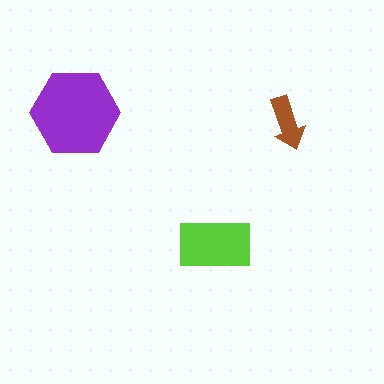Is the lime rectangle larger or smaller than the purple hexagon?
Smaller.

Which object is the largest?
The purple hexagon.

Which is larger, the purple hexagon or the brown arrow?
The purple hexagon.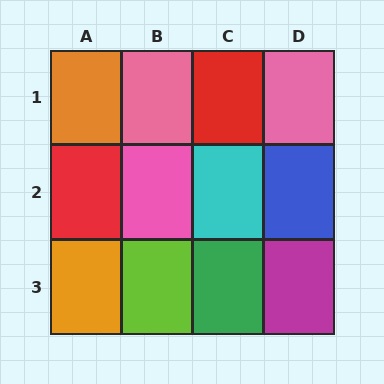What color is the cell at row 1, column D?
Pink.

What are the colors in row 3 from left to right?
Orange, lime, green, magenta.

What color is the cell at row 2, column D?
Blue.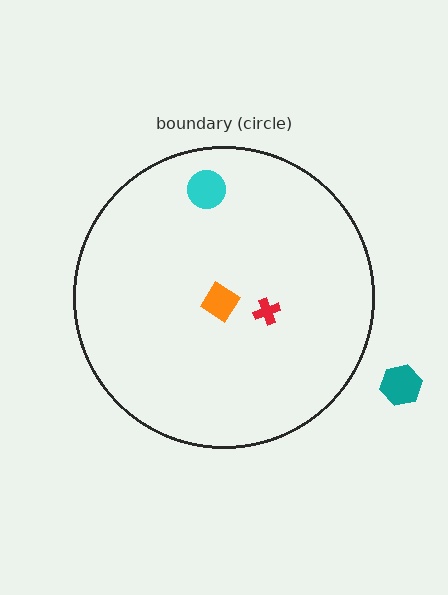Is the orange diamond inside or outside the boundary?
Inside.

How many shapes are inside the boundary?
3 inside, 1 outside.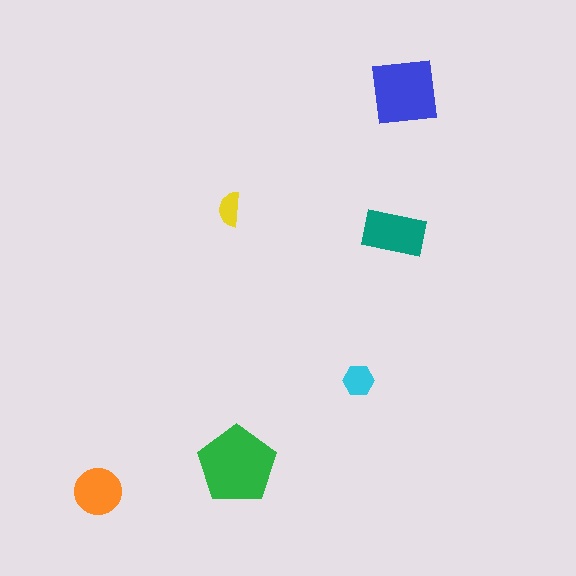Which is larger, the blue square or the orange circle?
The blue square.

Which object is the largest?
The green pentagon.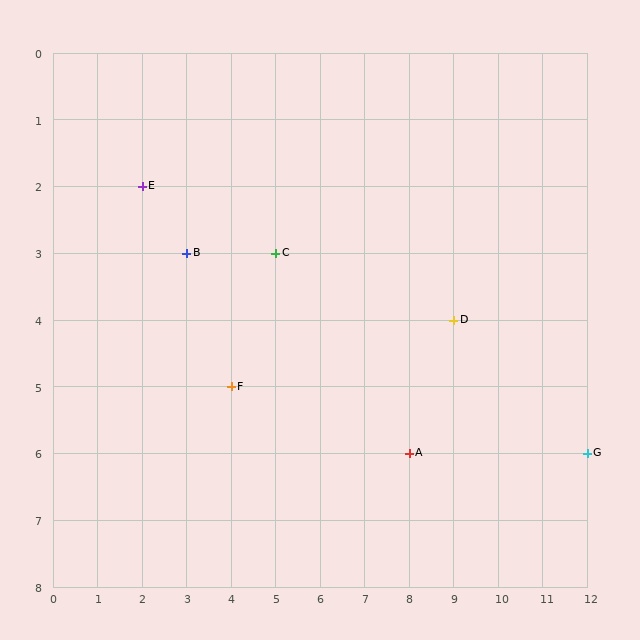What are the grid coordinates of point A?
Point A is at grid coordinates (8, 6).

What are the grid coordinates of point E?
Point E is at grid coordinates (2, 2).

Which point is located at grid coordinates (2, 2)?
Point E is at (2, 2).